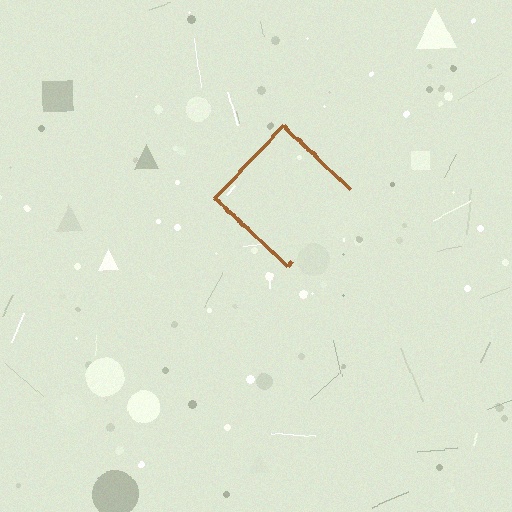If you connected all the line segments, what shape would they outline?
They would outline a diamond.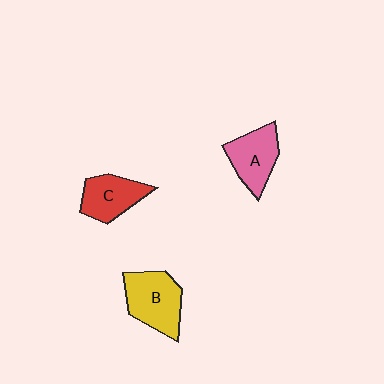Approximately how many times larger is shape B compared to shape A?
Approximately 1.2 times.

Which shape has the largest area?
Shape B (yellow).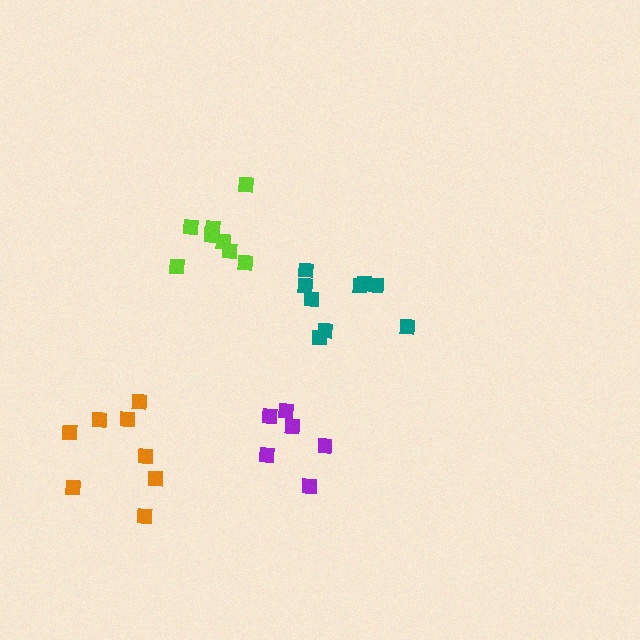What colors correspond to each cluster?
The clusters are colored: lime, orange, purple, teal.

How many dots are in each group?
Group 1: 8 dots, Group 2: 8 dots, Group 3: 6 dots, Group 4: 9 dots (31 total).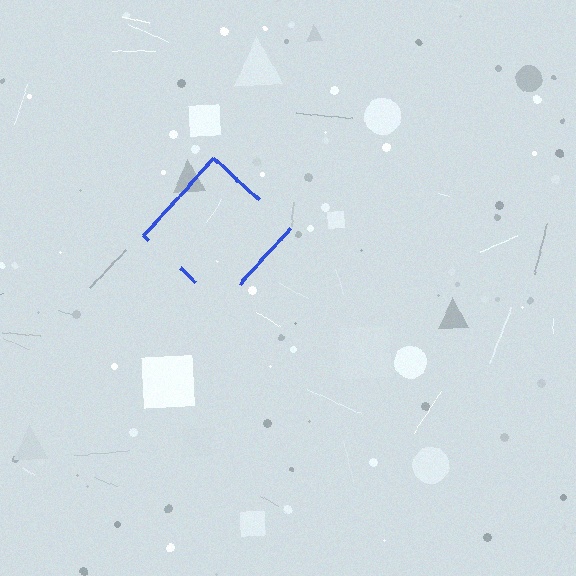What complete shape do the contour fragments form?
The contour fragments form a diamond.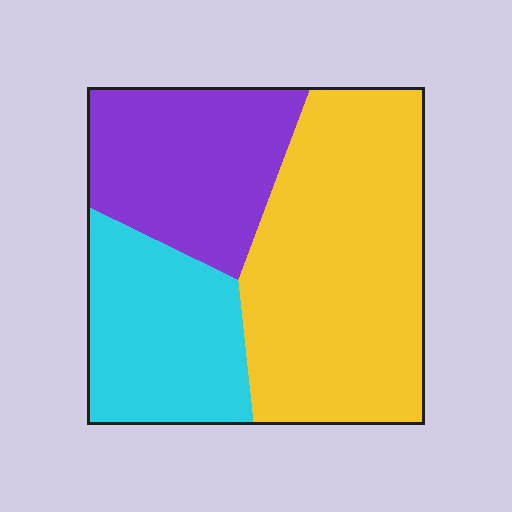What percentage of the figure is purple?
Purple covers about 25% of the figure.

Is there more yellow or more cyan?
Yellow.